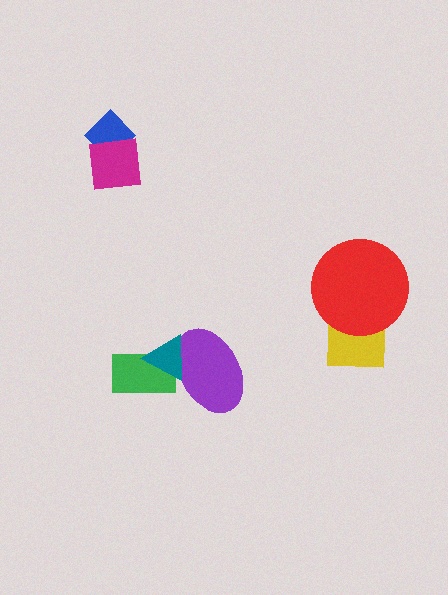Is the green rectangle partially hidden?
Yes, it is partially covered by another shape.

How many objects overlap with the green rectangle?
2 objects overlap with the green rectangle.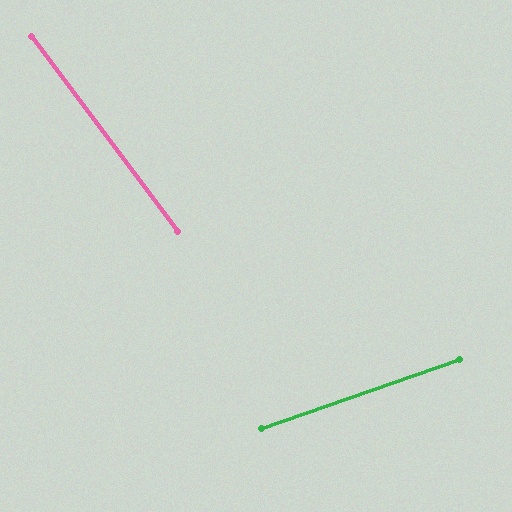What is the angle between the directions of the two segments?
Approximately 72 degrees.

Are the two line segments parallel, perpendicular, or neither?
Neither parallel nor perpendicular — they differ by about 72°.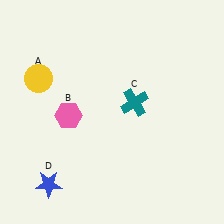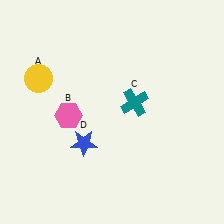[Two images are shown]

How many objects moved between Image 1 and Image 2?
1 object moved between the two images.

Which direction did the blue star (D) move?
The blue star (D) moved up.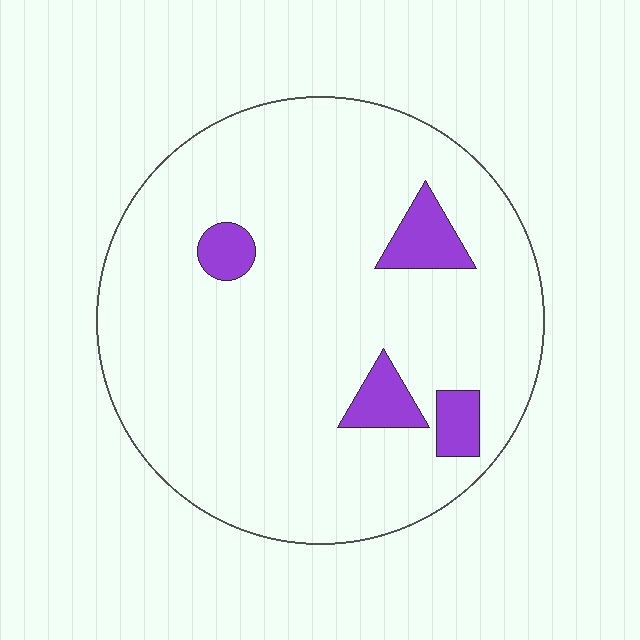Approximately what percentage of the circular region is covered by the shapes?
Approximately 10%.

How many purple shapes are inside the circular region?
4.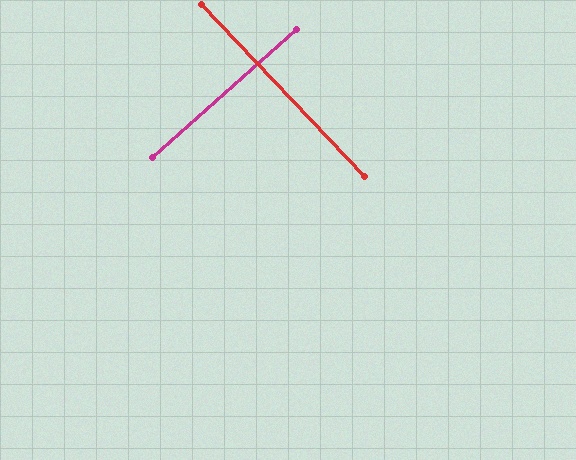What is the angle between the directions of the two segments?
Approximately 88 degrees.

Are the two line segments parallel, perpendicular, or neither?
Perpendicular — they meet at approximately 88°.